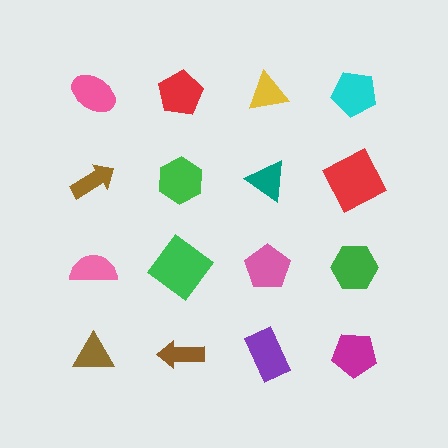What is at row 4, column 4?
A magenta pentagon.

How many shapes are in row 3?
4 shapes.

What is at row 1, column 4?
A cyan pentagon.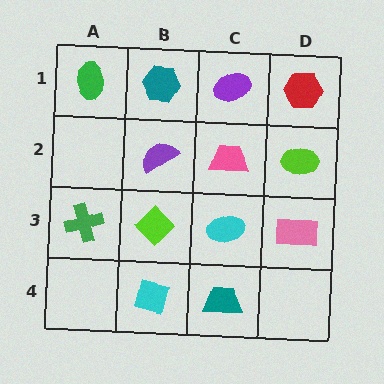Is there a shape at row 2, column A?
No, that cell is empty.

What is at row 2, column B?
A purple semicircle.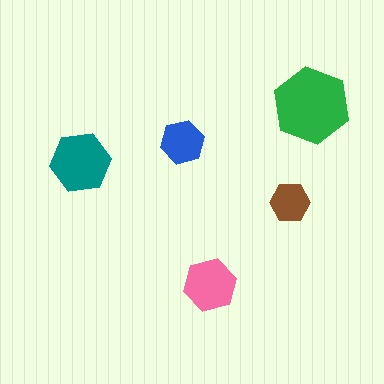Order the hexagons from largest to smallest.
the green one, the teal one, the pink one, the blue one, the brown one.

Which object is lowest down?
The pink hexagon is bottommost.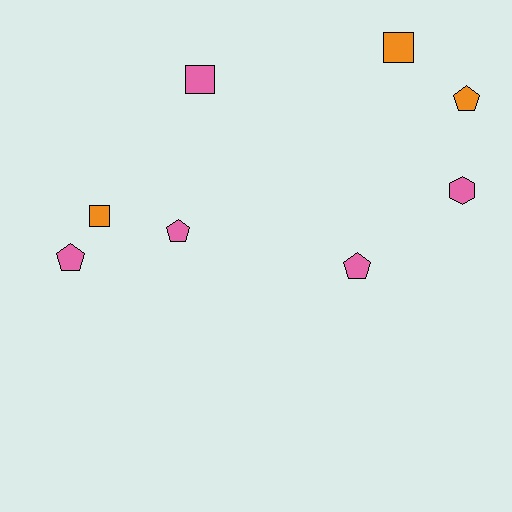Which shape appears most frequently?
Pentagon, with 4 objects.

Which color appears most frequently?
Pink, with 5 objects.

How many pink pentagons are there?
There are 3 pink pentagons.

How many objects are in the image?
There are 8 objects.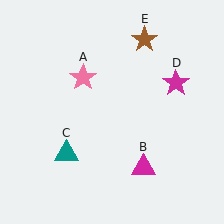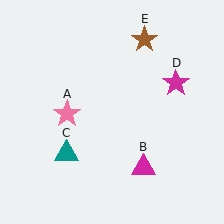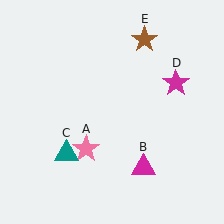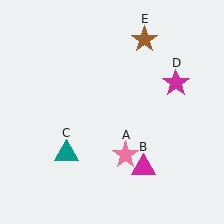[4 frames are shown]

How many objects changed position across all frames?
1 object changed position: pink star (object A).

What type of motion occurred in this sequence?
The pink star (object A) rotated counterclockwise around the center of the scene.